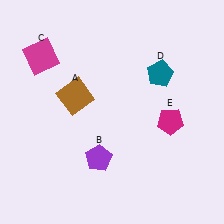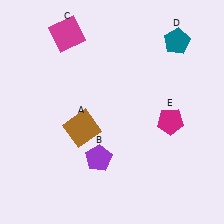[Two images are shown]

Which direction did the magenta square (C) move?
The magenta square (C) moved right.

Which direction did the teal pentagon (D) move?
The teal pentagon (D) moved up.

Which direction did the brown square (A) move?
The brown square (A) moved down.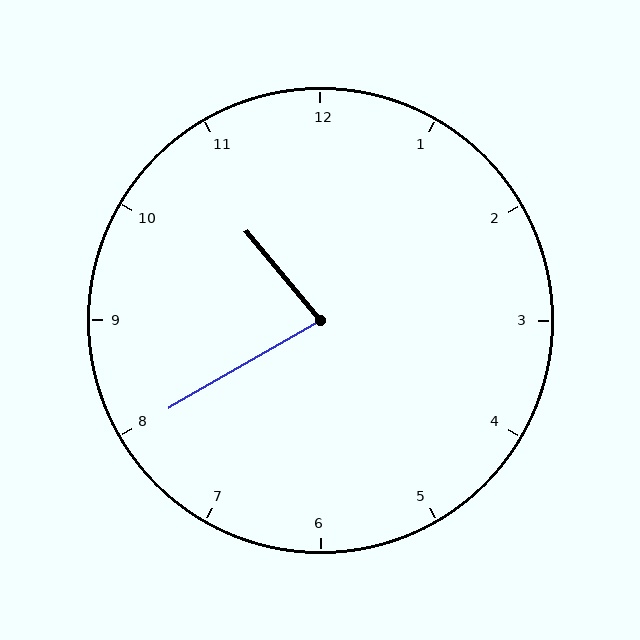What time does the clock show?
10:40.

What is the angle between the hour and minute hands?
Approximately 80 degrees.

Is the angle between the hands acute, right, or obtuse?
It is acute.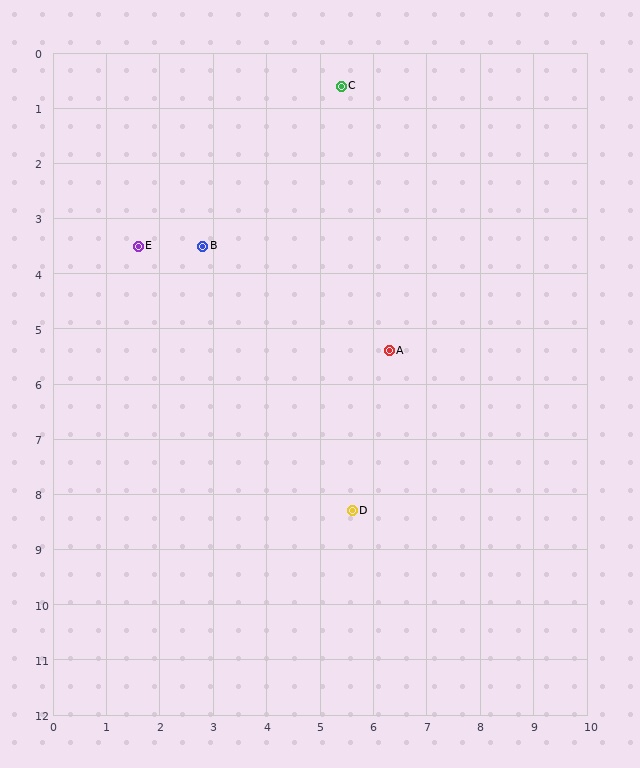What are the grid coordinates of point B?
Point B is at approximately (2.8, 3.5).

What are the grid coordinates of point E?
Point E is at approximately (1.6, 3.5).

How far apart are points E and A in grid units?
Points E and A are about 5.1 grid units apart.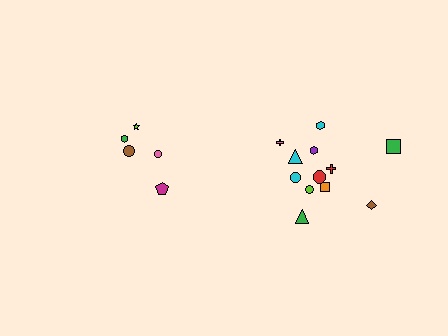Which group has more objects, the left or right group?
The right group.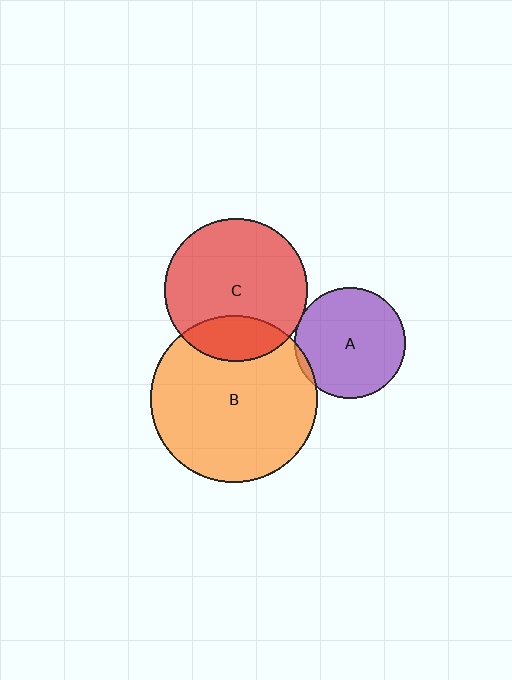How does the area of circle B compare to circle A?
Approximately 2.3 times.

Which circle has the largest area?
Circle B (orange).